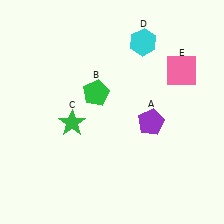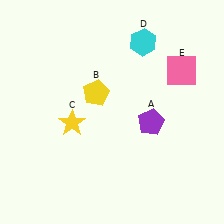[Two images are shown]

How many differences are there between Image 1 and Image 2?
There are 2 differences between the two images.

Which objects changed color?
B changed from green to yellow. C changed from green to yellow.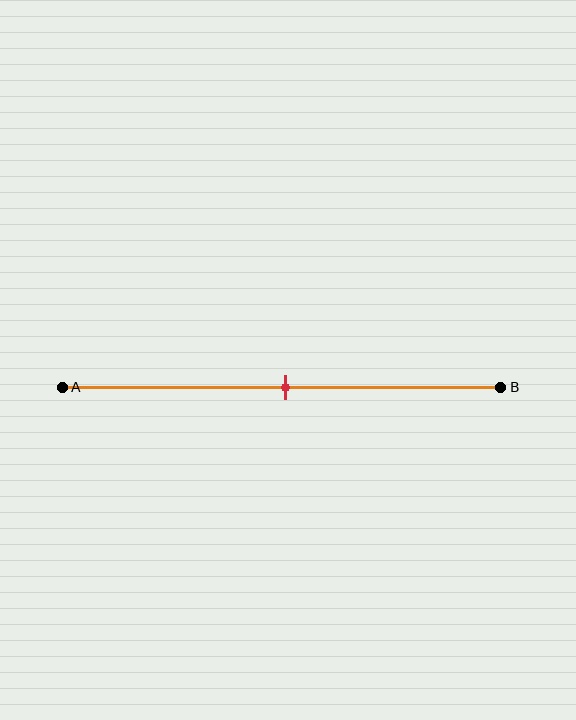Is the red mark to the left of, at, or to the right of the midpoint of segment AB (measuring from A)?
The red mark is approximately at the midpoint of segment AB.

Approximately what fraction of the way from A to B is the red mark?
The red mark is approximately 50% of the way from A to B.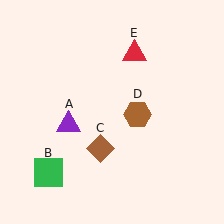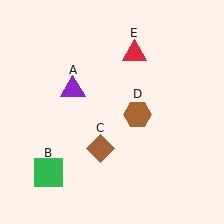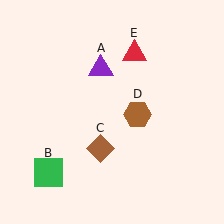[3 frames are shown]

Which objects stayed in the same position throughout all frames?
Green square (object B) and brown diamond (object C) and brown hexagon (object D) and red triangle (object E) remained stationary.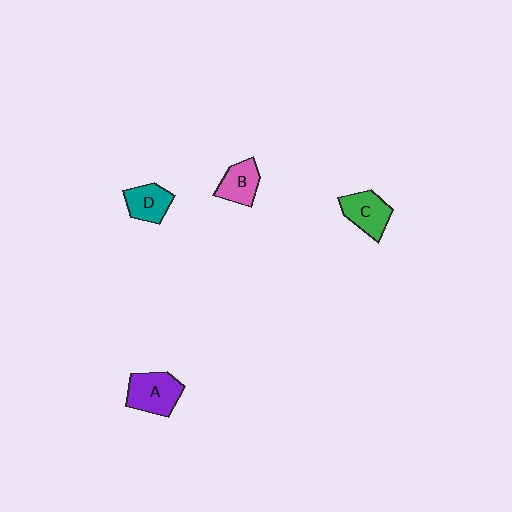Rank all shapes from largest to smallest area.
From largest to smallest: A (purple), C (green), B (pink), D (teal).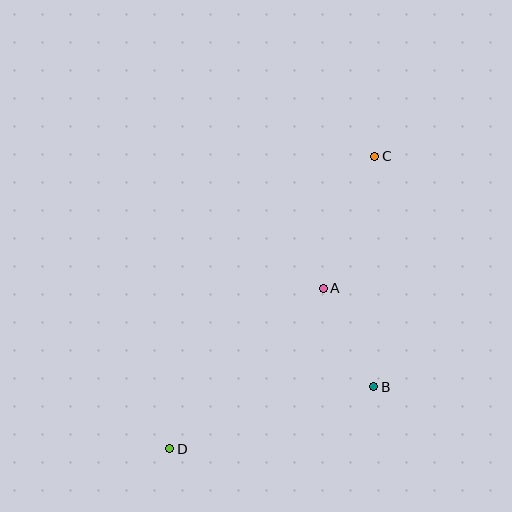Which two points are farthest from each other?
Points C and D are farthest from each other.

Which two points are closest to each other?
Points A and B are closest to each other.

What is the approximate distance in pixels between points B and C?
The distance between B and C is approximately 230 pixels.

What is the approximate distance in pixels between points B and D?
The distance between B and D is approximately 213 pixels.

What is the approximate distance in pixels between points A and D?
The distance between A and D is approximately 222 pixels.